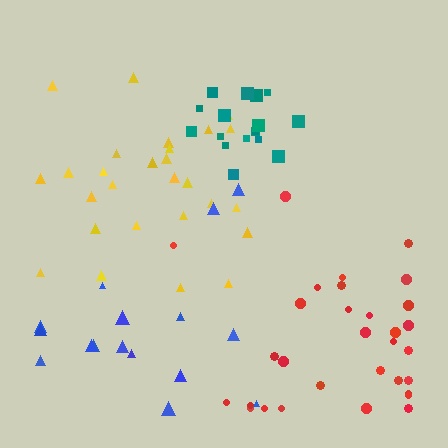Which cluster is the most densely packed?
Teal.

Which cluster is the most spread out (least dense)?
Blue.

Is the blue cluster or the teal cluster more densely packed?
Teal.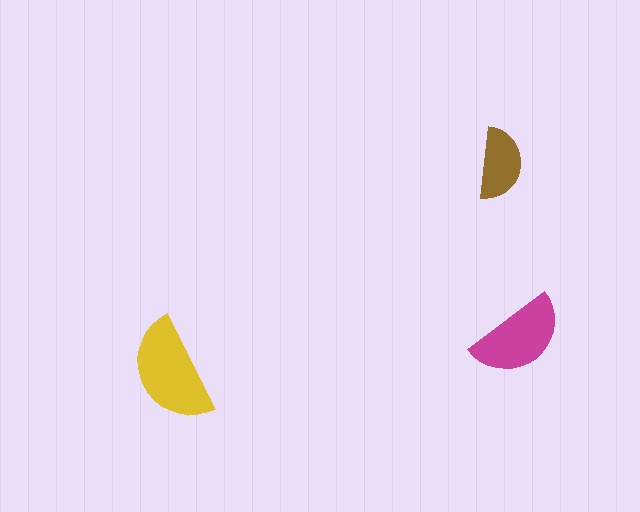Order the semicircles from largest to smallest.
the yellow one, the magenta one, the brown one.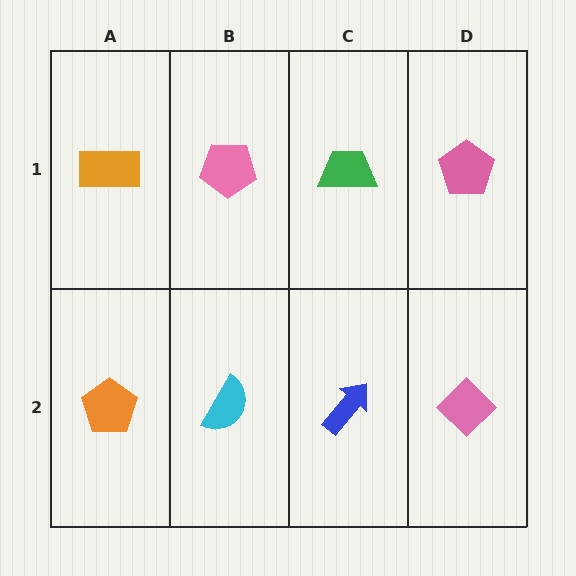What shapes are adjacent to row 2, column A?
An orange rectangle (row 1, column A), a cyan semicircle (row 2, column B).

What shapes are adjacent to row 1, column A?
An orange pentagon (row 2, column A), a pink pentagon (row 1, column B).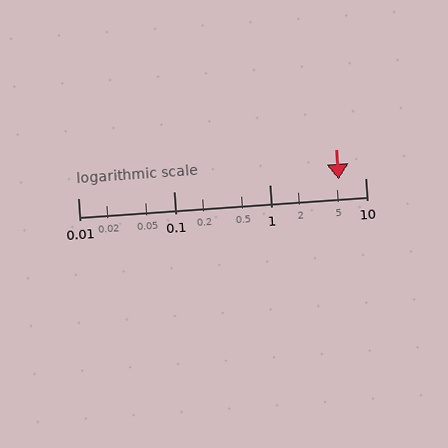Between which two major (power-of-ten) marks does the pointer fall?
The pointer is between 1 and 10.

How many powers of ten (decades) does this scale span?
The scale spans 3 decades, from 0.01 to 10.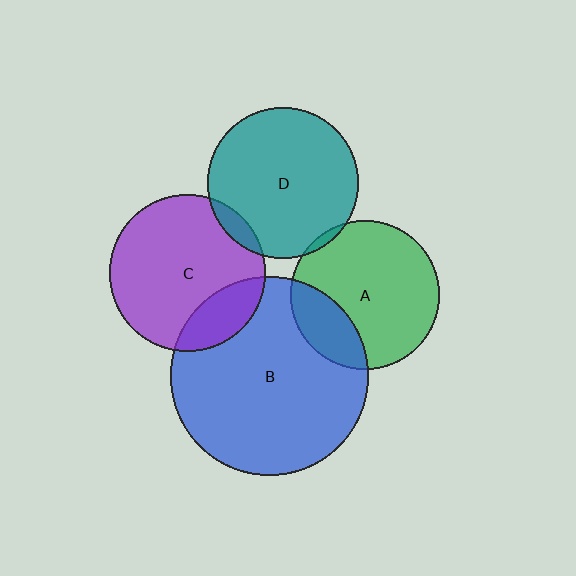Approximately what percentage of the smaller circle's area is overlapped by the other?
Approximately 20%.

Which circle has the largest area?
Circle B (blue).